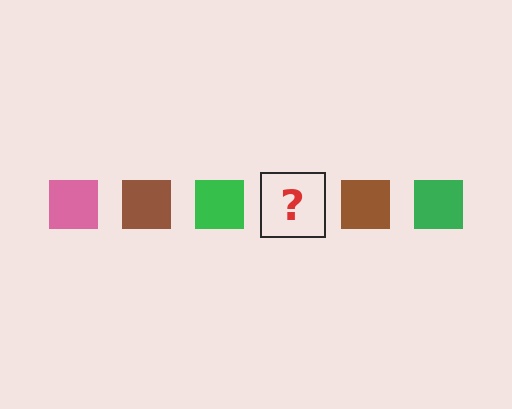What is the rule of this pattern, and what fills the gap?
The rule is that the pattern cycles through pink, brown, green squares. The gap should be filled with a pink square.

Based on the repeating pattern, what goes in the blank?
The blank should be a pink square.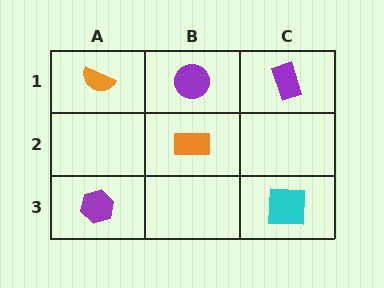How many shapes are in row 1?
3 shapes.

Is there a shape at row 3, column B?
No, that cell is empty.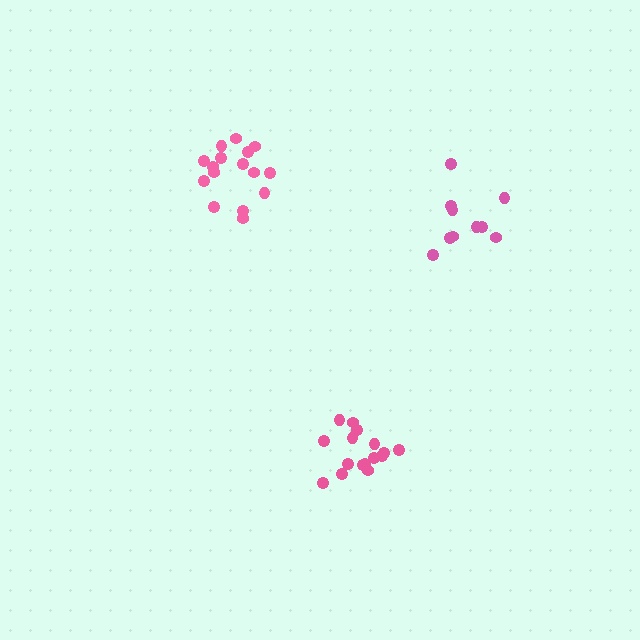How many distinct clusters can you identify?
There are 3 distinct clusters.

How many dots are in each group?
Group 1: 16 dots, Group 2: 10 dots, Group 3: 16 dots (42 total).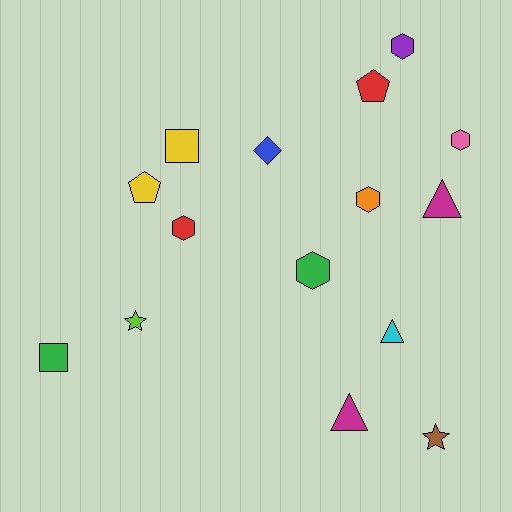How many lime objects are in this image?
There is 1 lime object.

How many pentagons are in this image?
There are 2 pentagons.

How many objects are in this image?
There are 15 objects.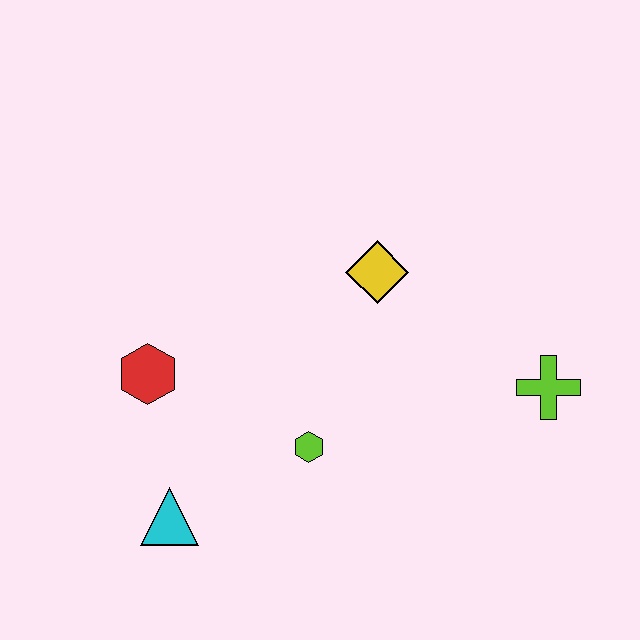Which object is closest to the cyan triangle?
The red hexagon is closest to the cyan triangle.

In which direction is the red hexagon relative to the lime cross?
The red hexagon is to the left of the lime cross.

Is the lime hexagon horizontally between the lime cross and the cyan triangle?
Yes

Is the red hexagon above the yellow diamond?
No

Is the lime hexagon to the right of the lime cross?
No